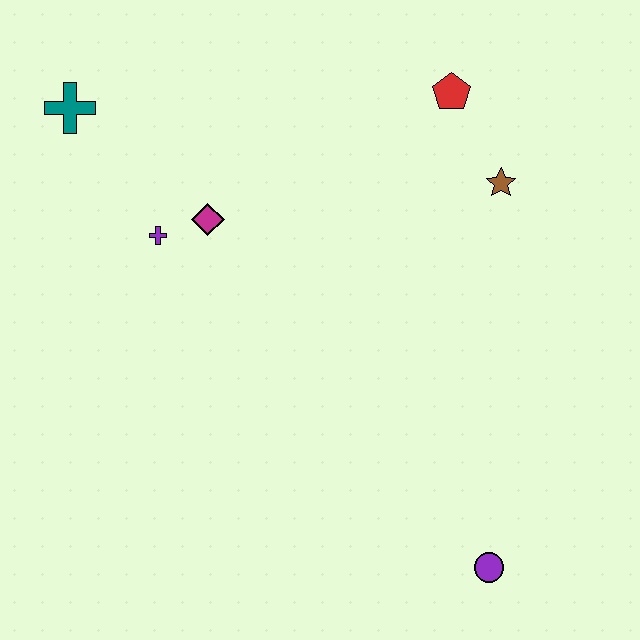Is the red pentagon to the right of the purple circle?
No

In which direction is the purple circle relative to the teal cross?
The purple circle is below the teal cross.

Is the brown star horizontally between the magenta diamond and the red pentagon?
No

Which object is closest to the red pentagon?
The brown star is closest to the red pentagon.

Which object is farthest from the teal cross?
The purple circle is farthest from the teal cross.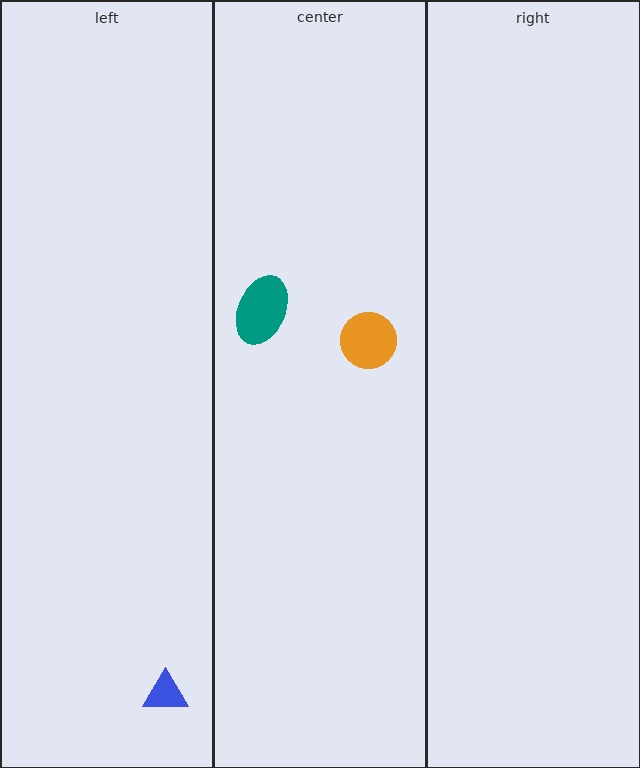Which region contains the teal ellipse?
The center region.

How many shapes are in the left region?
1.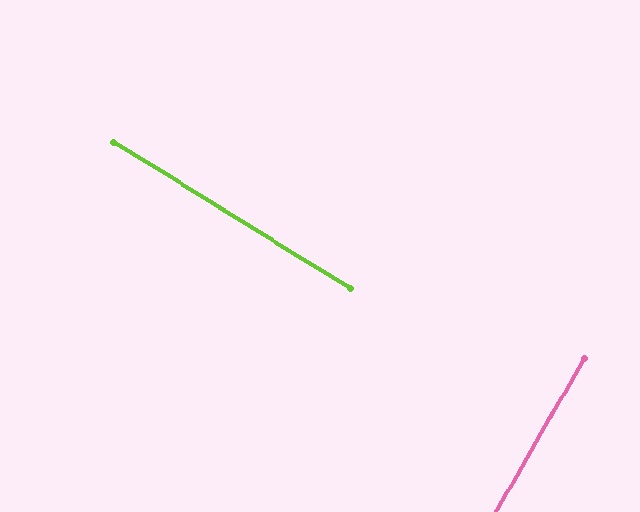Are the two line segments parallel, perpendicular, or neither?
Perpendicular — they meet at approximately 88°.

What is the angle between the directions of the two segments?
Approximately 88 degrees.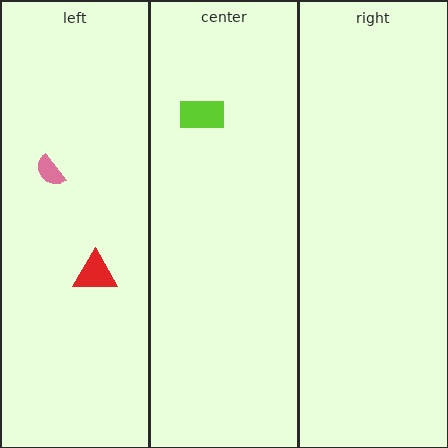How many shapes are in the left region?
2.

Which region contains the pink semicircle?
The left region.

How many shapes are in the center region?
1.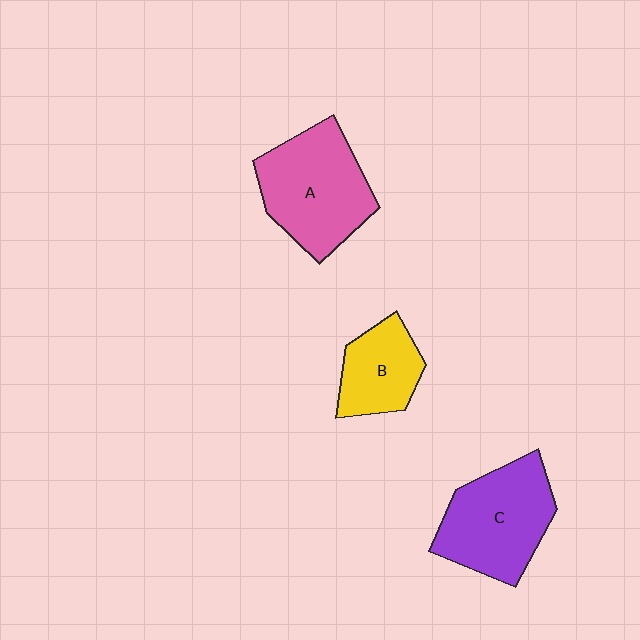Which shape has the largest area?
Shape A (pink).